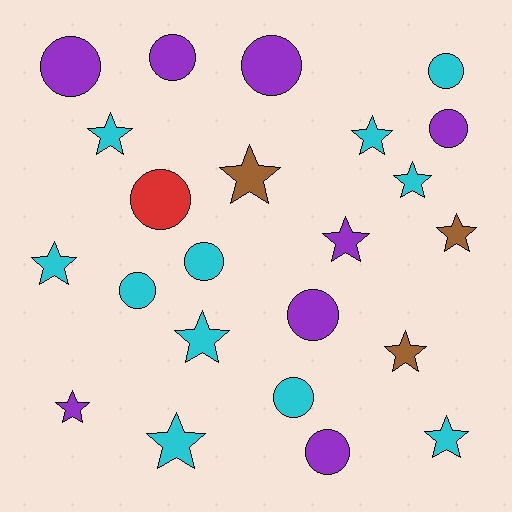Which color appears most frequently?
Cyan, with 11 objects.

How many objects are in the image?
There are 23 objects.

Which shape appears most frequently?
Star, with 12 objects.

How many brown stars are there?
There are 3 brown stars.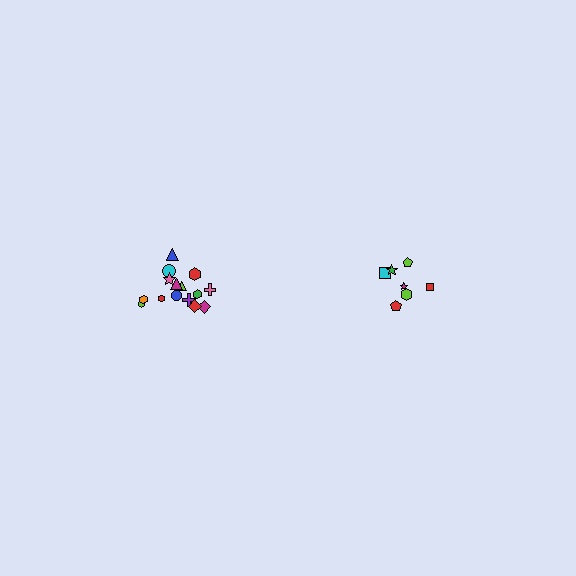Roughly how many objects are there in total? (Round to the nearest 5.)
Roughly 20 objects in total.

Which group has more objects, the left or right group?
The left group.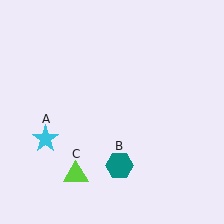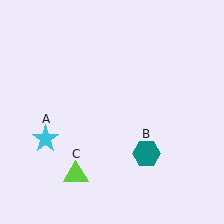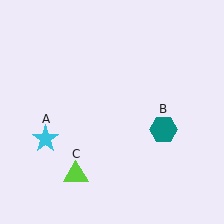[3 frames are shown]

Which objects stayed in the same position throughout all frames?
Cyan star (object A) and lime triangle (object C) remained stationary.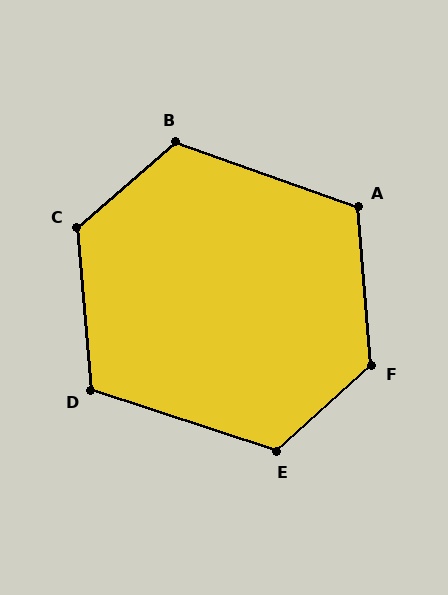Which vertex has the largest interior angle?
F, at approximately 127 degrees.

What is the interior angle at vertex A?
Approximately 114 degrees (obtuse).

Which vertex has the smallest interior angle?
D, at approximately 113 degrees.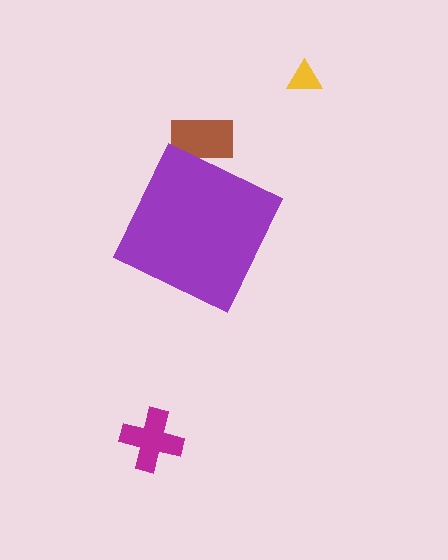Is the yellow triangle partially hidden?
No, the yellow triangle is fully visible.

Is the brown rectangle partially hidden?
Yes, the brown rectangle is partially hidden behind the purple diamond.